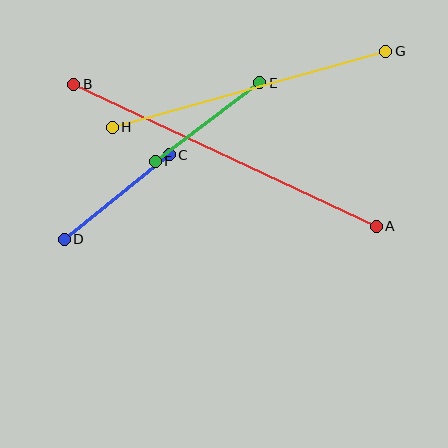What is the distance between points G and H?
The distance is approximately 284 pixels.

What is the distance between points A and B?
The distance is approximately 334 pixels.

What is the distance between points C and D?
The distance is approximately 135 pixels.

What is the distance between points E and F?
The distance is approximately 131 pixels.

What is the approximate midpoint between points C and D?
The midpoint is at approximately (117, 197) pixels.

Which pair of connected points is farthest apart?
Points A and B are farthest apart.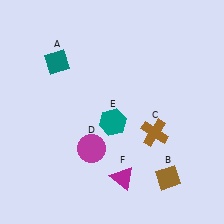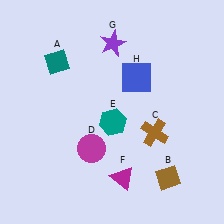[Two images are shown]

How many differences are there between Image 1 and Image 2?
There are 2 differences between the two images.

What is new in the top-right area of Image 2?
A blue square (H) was added in the top-right area of Image 2.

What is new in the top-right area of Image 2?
A purple star (G) was added in the top-right area of Image 2.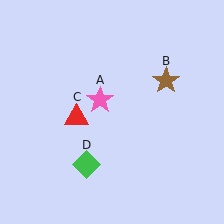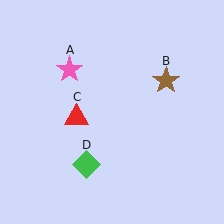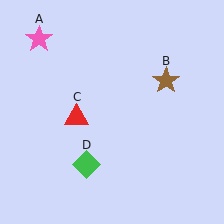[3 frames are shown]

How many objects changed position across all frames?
1 object changed position: pink star (object A).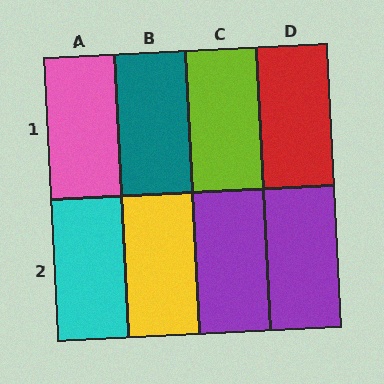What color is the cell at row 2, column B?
Yellow.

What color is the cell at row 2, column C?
Purple.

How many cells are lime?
1 cell is lime.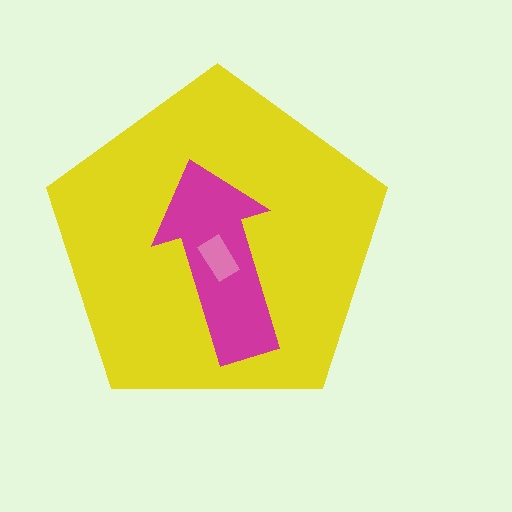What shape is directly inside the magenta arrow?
The pink rectangle.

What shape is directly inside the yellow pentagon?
The magenta arrow.